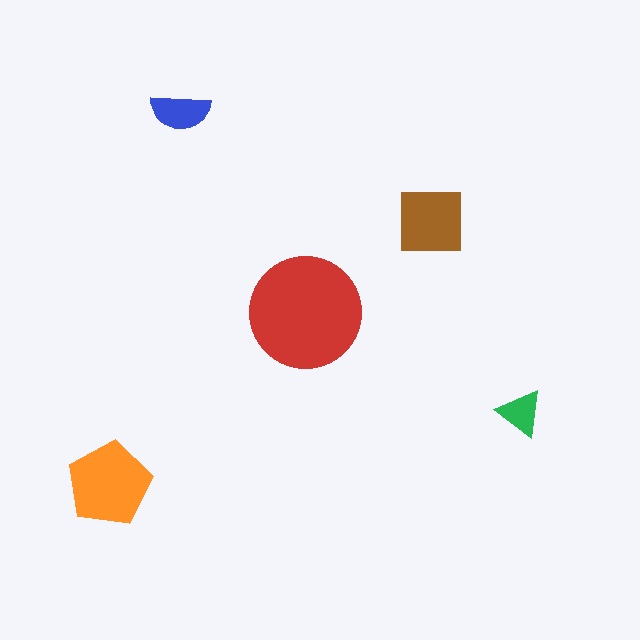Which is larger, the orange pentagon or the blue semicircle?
The orange pentagon.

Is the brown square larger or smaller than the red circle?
Smaller.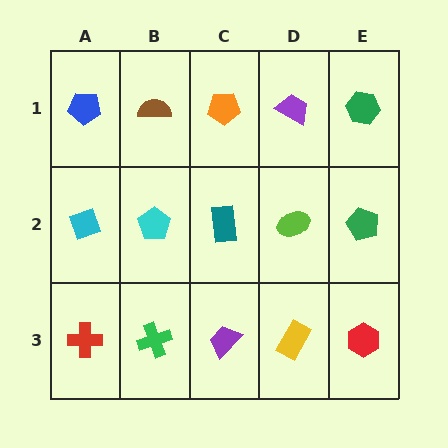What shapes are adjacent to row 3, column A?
A cyan diamond (row 2, column A), a green cross (row 3, column B).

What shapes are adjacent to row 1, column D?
A lime ellipse (row 2, column D), an orange pentagon (row 1, column C), a green hexagon (row 1, column E).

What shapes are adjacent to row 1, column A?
A cyan diamond (row 2, column A), a brown semicircle (row 1, column B).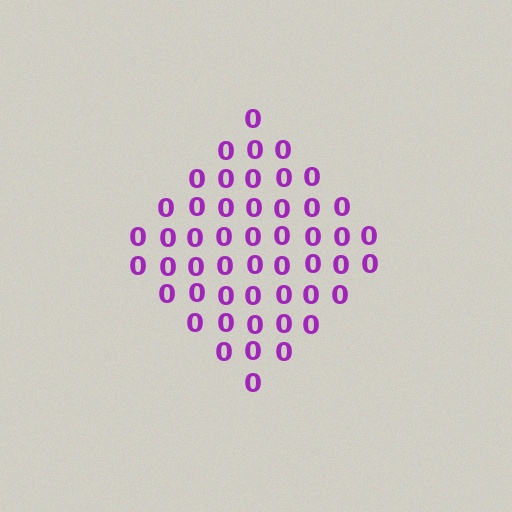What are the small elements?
The small elements are digit 0's.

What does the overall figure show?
The overall figure shows a diamond.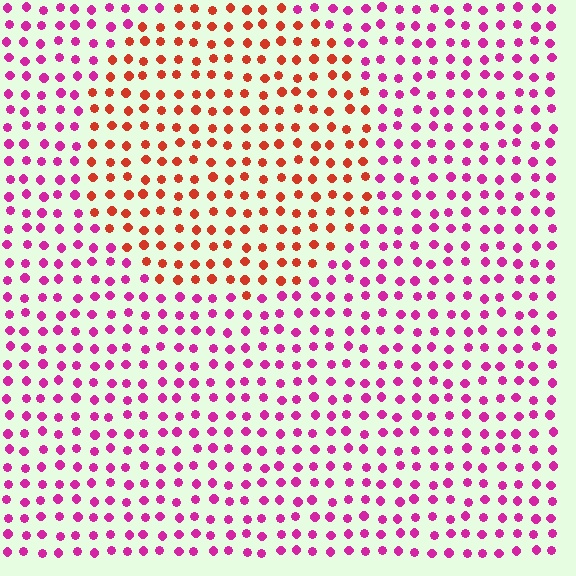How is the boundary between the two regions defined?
The boundary is defined purely by a slight shift in hue (about 50 degrees). Spacing, size, and orientation are identical on both sides.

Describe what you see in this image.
The image is filled with small magenta elements in a uniform arrangement. A circle-shaped region is visible where the elements are tinted to a slightly different hue, forming a subtle color boundary.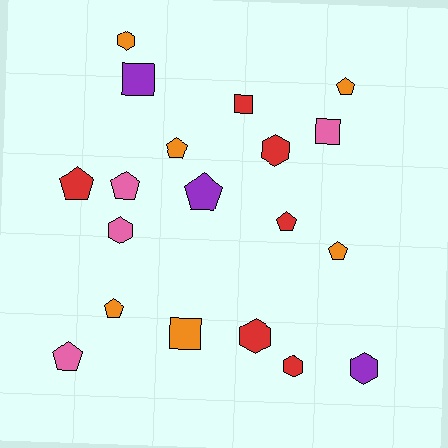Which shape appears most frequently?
Pentagon, with 9 objects.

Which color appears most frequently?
Orange, with 6 objects.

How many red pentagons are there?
There are 2 red pentagons.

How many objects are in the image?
There are 19 objects.